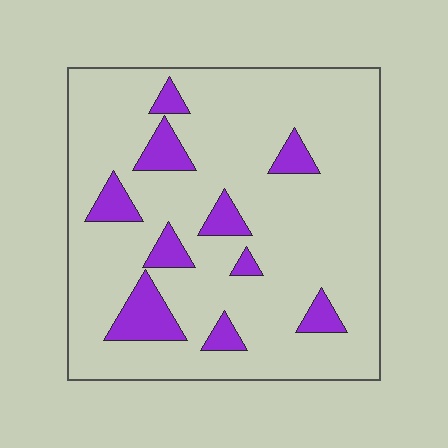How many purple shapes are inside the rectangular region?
10.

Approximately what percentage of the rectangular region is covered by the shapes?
Approximately 15%.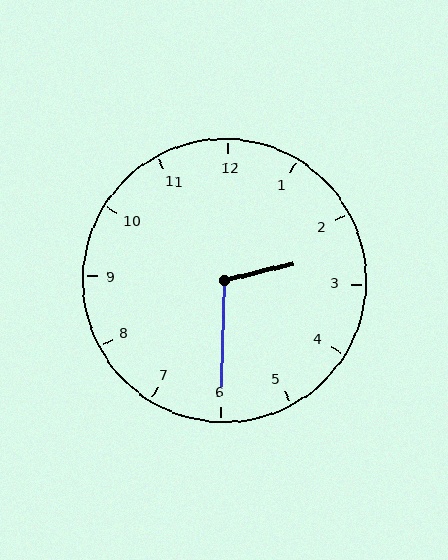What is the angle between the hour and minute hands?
Approximately 105 degrees.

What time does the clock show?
2:30.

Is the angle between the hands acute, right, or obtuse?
It is obtuse.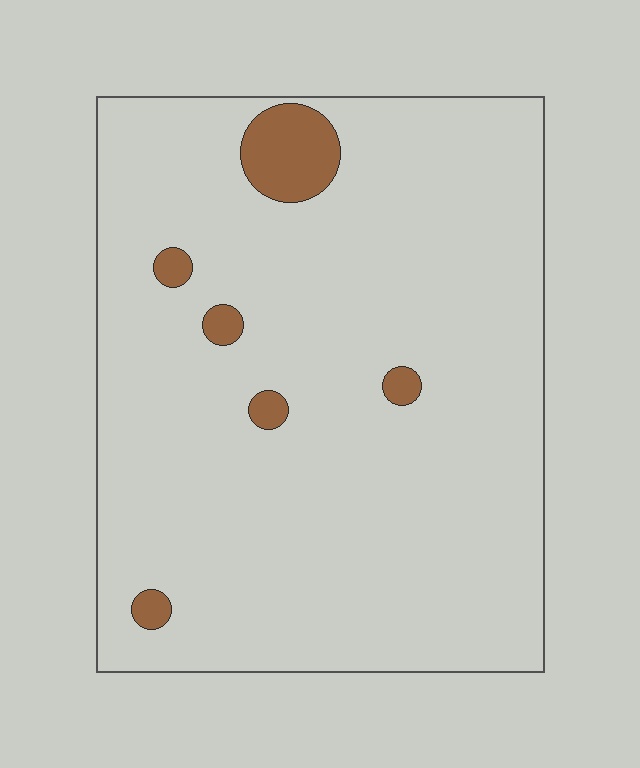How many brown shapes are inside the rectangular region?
6.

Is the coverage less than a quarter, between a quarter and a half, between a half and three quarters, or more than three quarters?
Less than a quarter.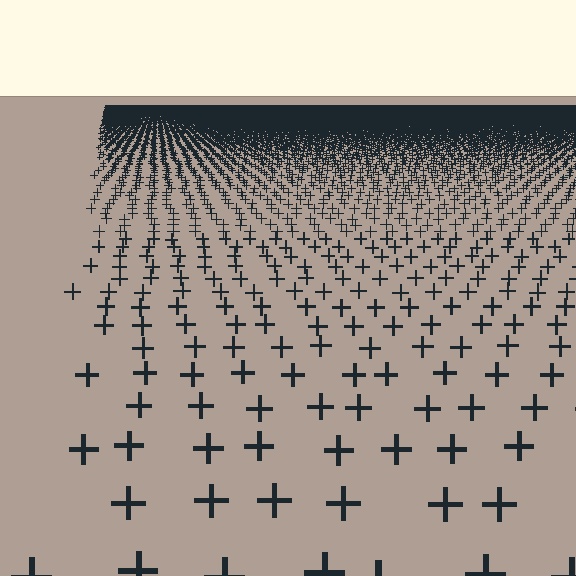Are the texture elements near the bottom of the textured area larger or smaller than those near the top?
Larger. Near the bottom, elements are closer to the viewer and appear at a bigger on-screen size.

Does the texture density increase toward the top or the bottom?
Density increases toward the top.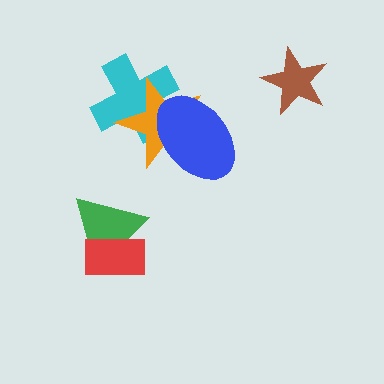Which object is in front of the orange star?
The blue ellipse is in front of the orange star.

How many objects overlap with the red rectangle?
1 object overlaps with the red rectangle.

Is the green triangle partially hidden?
Yes, it is partially covered by another shape.